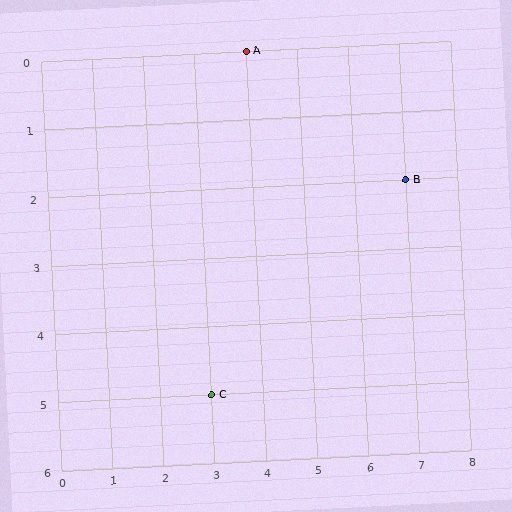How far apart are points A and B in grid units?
Points A and B are 3 columns and 2 rows apart (about 3.6 grid units diagonally).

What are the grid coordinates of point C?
Point C is at grid coordinates (3, 5).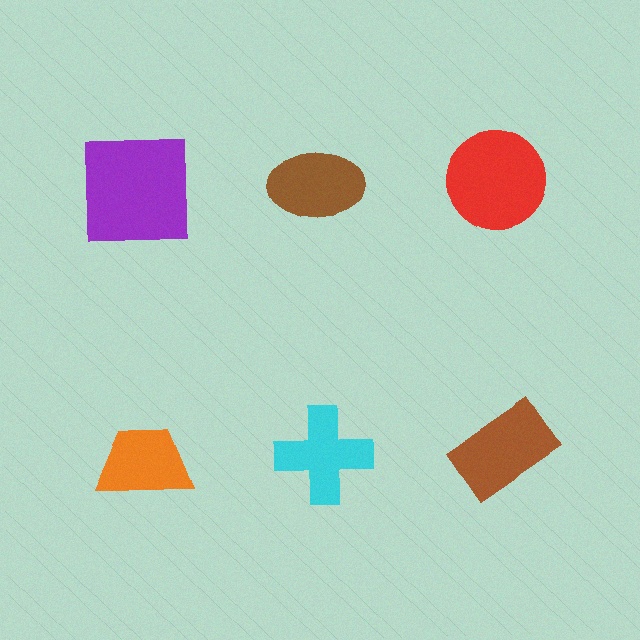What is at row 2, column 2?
A cyan cross.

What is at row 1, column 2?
A brown ellipse.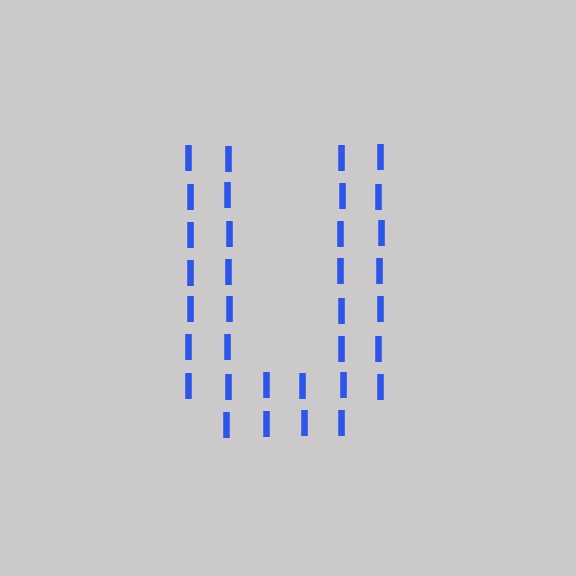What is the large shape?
The large shape is the letter U.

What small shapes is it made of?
It is made of small letter I's.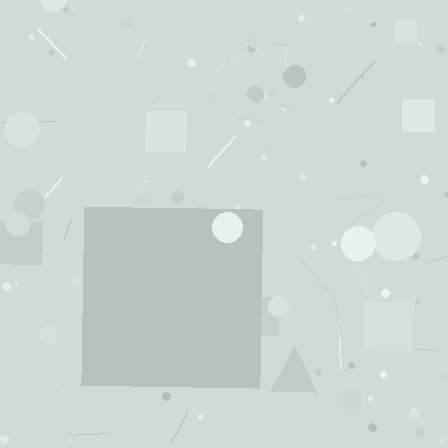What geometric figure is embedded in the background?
A square is embedded in the background.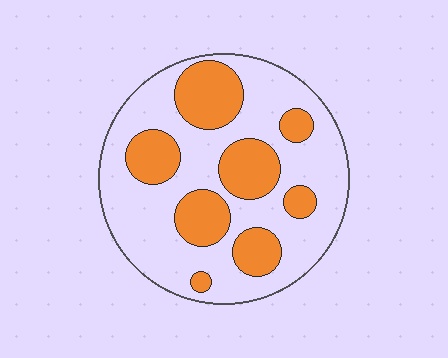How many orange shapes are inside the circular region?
8.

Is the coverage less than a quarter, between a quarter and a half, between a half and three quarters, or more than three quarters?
Between a quarter and a half.